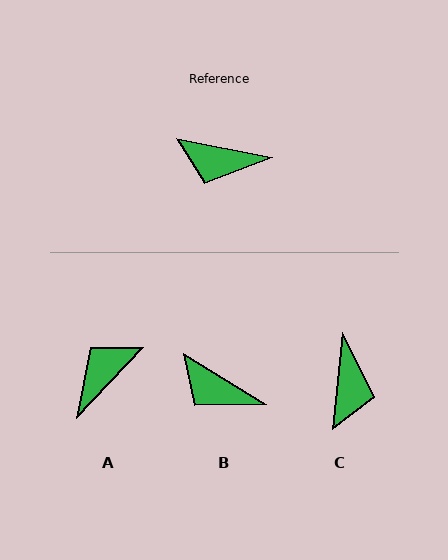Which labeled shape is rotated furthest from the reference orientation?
A, about 122 degrees away.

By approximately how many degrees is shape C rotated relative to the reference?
Approximately 95 degrees counter-clockwise.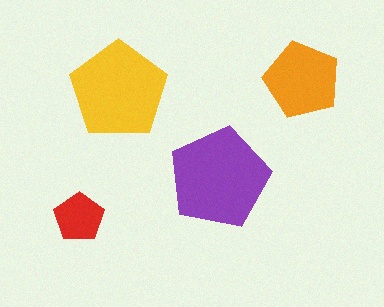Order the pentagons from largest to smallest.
the purple one, the yellow one, the orange one, the red one.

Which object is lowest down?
The red pentagon is bottommost.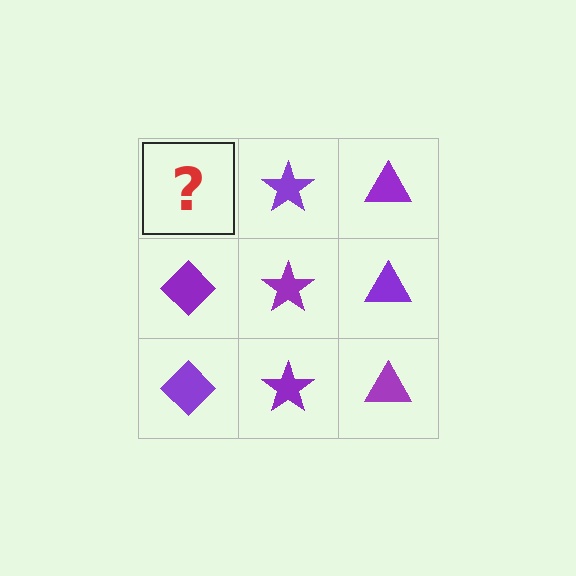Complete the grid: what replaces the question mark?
The question mark should be replaced with a purple diamond.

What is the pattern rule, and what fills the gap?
The rule is that each column has a consistent shape. The gap should be filled with a purple diamond.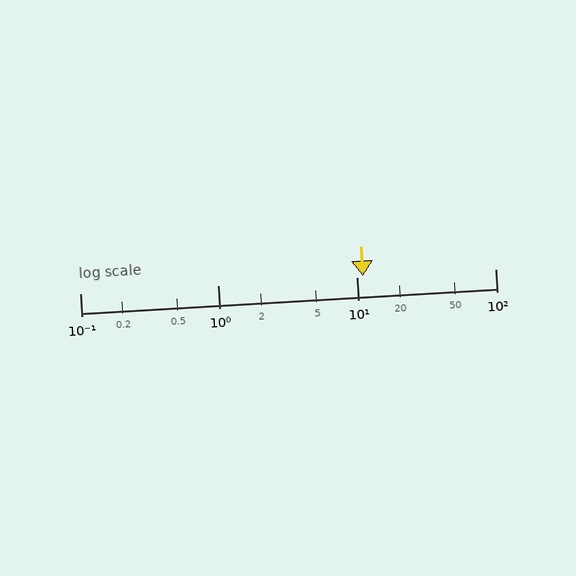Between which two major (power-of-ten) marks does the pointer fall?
The pointer is between 10 and 100.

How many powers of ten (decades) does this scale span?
The scale spans 3 decades, from 0.1 to 100.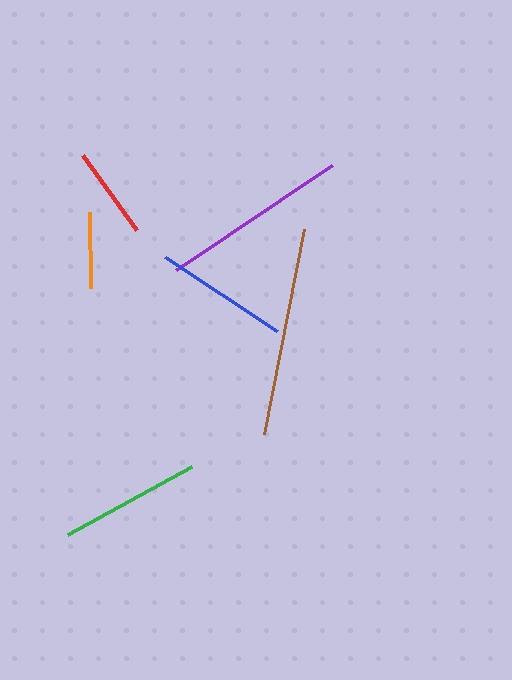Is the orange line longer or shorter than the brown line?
The brown line is longer than the orange line.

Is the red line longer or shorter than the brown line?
The brown line is longer than the red line.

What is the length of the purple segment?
The purple segment is approximately 187 pixels long.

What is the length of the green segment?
The green segment is approximately 141 pixels long.